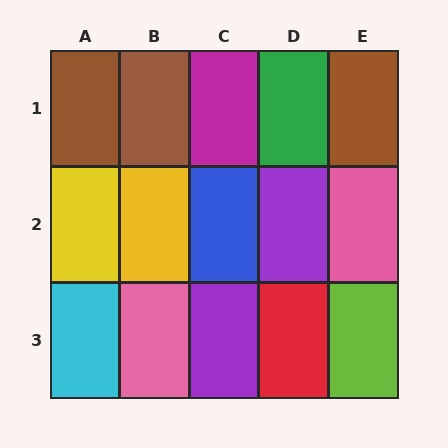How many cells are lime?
1 cell is lime.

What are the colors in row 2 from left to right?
Yellow, yellow, blue, purple, pink.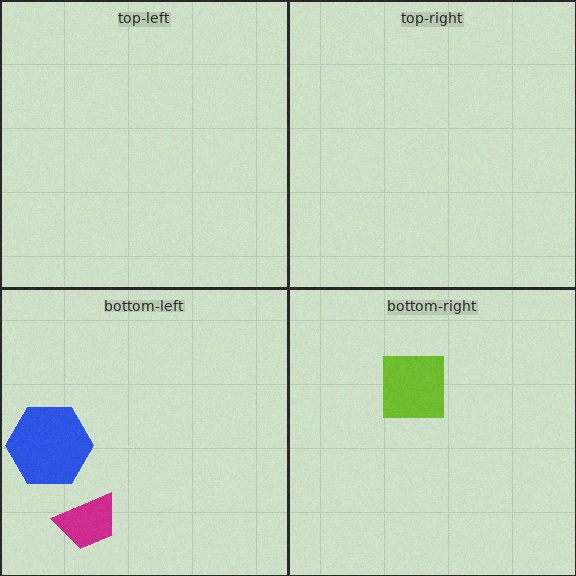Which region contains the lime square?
The bottom-right region.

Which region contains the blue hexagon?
The bottom-left region.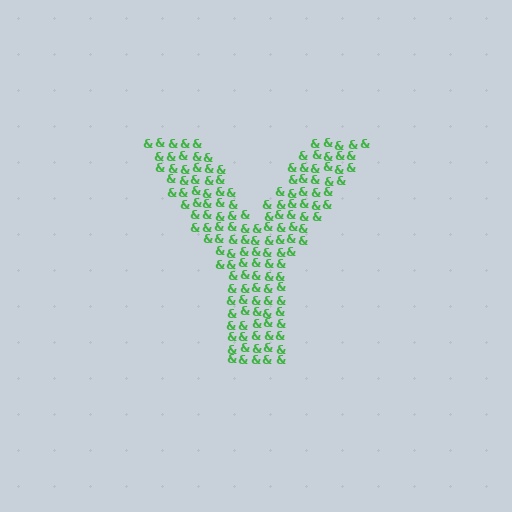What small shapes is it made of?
It is made of small ampersands.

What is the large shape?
The large shape is the letter Y.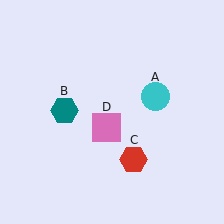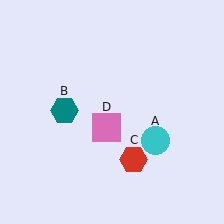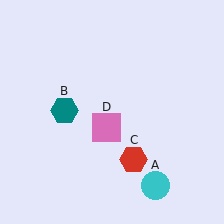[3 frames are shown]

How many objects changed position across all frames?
1 object changed position: cyan circle (object A).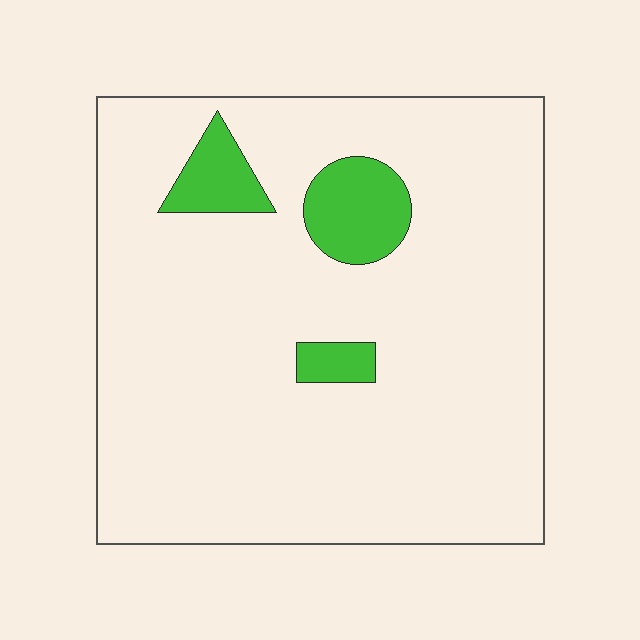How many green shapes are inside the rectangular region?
3.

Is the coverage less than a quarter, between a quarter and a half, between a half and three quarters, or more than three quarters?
Less than a quarter.